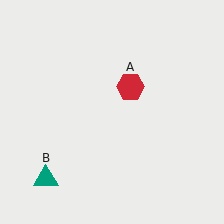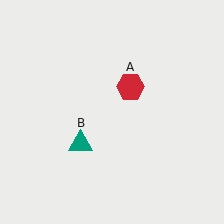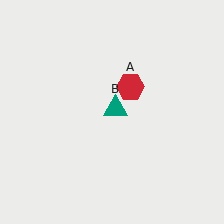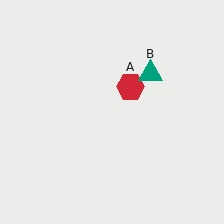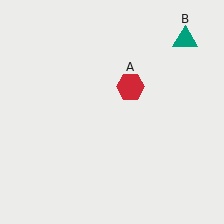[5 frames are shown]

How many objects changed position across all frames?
1 object changed position: teal triangle (object B).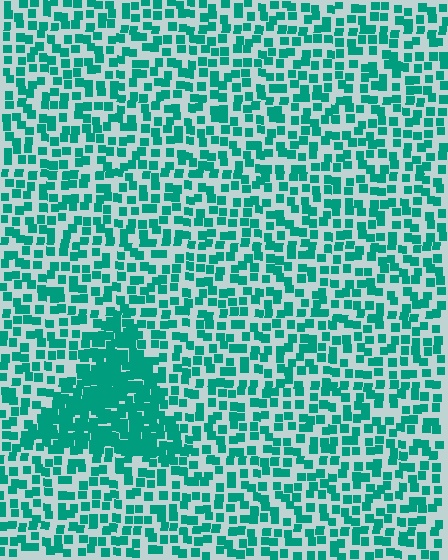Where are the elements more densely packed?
The elements are more densely packed inside the triangle boundary.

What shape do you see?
I see a triangle.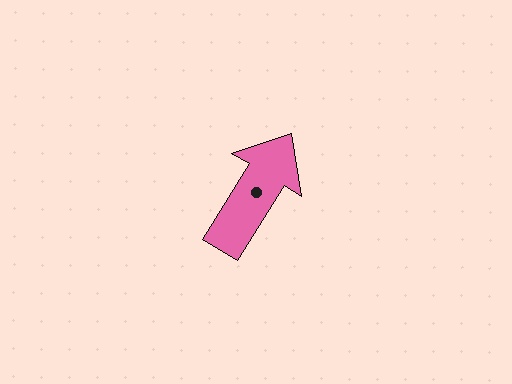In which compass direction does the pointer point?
Northeast.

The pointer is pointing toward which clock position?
Roughly 1 o'clock.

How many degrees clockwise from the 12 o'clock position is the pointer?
Approximately 32 degrees.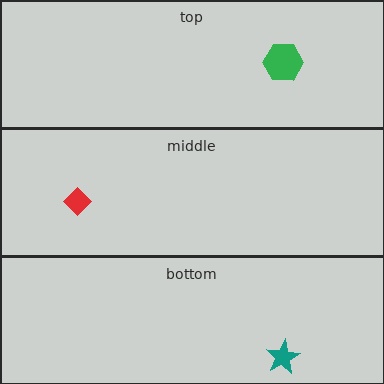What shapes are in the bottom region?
The teal star.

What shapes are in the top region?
The green hexagon.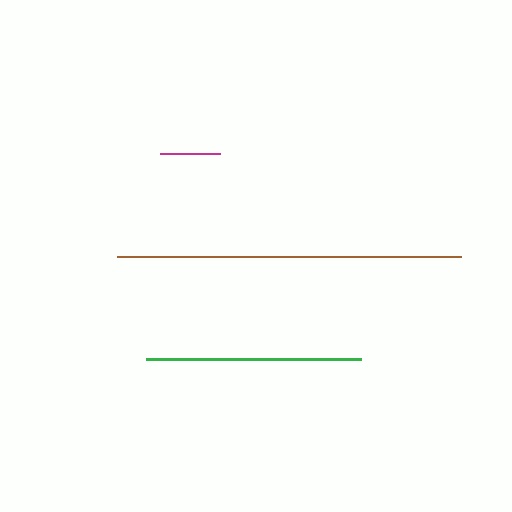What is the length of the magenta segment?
The magenta segment is approximately 61 pixels long.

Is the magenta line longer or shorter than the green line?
The green line is longer than the magenta line.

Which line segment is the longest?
The brown line is the longest at approximately 344 pixels.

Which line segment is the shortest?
The magenta line is the shortest at approximately 61 pixels.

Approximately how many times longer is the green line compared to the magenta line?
The green line is approximately 3.6 times the length of the magenta line.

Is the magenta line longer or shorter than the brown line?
The brown line is longer than the magenta line.